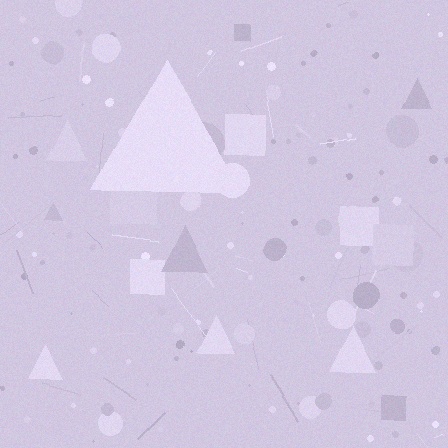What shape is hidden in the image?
A triangle is hidden in the image.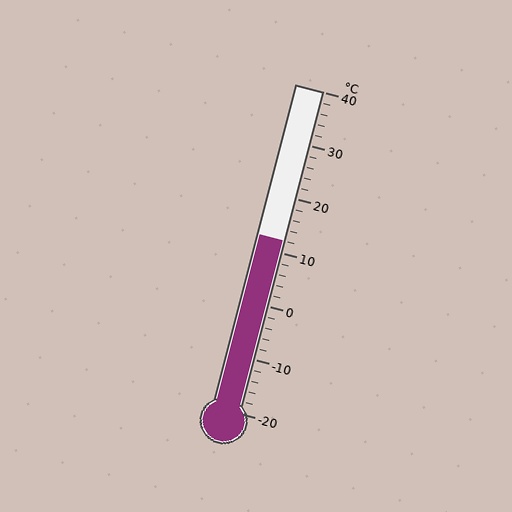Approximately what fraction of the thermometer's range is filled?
The thermometer is filled to approximately 55% of its range.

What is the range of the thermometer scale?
The thermometer scale ranges from -20°C to 40°C.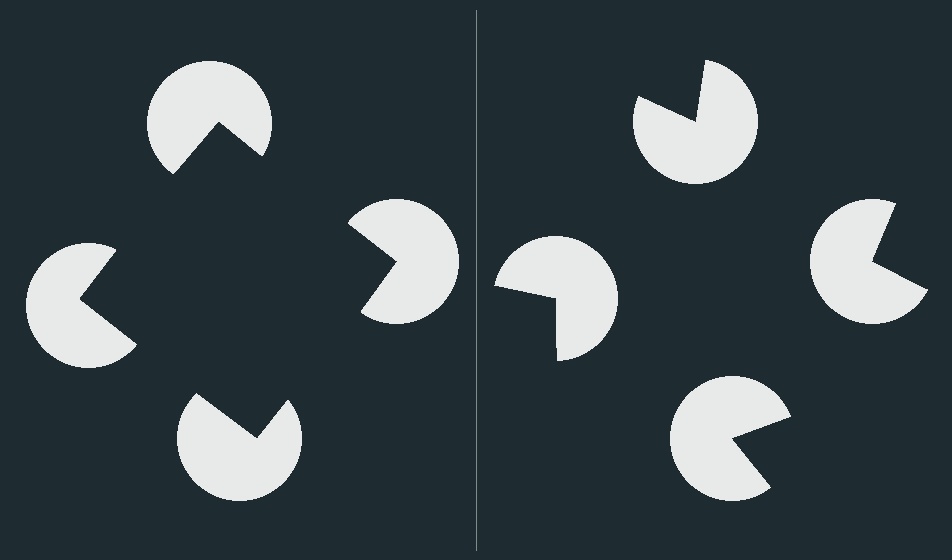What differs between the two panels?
The pac-man discs are positioned identically on both sides; only the wedge orientations differ. On the left they align to a square; on the right they are misaligned.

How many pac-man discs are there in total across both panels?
8 — 4 on each side.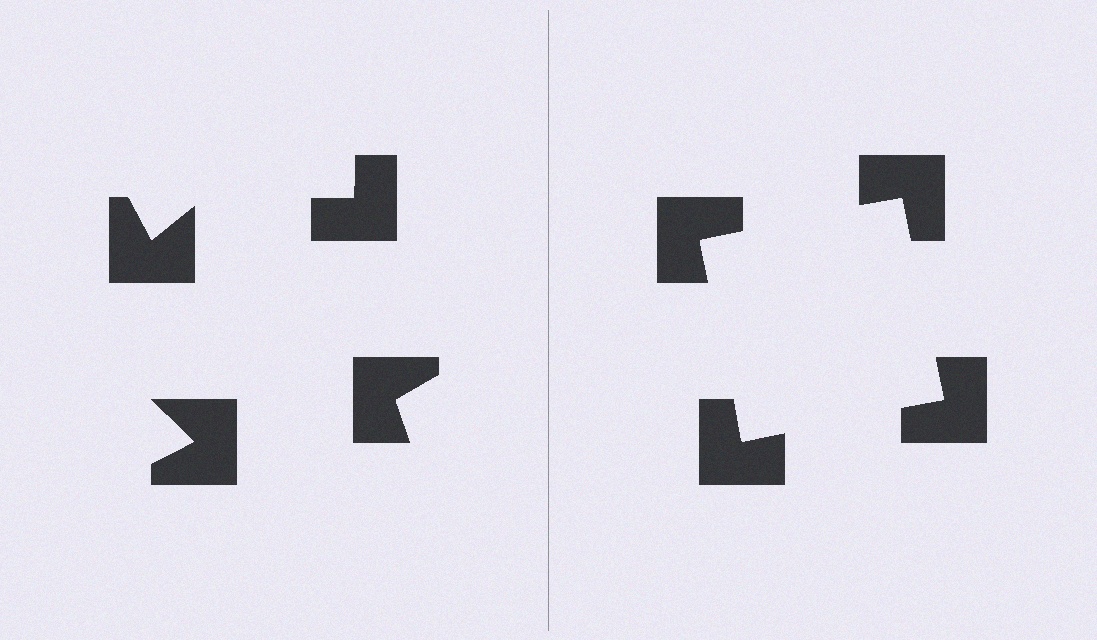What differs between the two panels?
The notched squares are positioned identically on both sides; only the wedge orientations differ. On the right they align to a square; on the left they are misaligned.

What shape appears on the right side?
An illusory square.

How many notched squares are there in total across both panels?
8 — 4 on each side.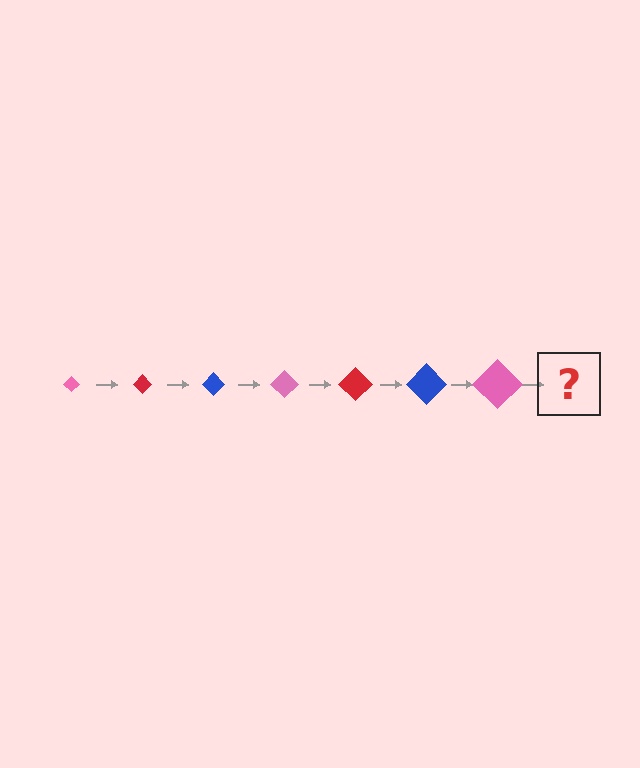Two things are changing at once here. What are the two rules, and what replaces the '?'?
The two rules are that the diamond grows larger each step and the color cycles through pink, red, and blue. The '?' should be a red diamond, larger than the previous one.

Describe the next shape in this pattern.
It should be a red diamond, larger than the previous one.